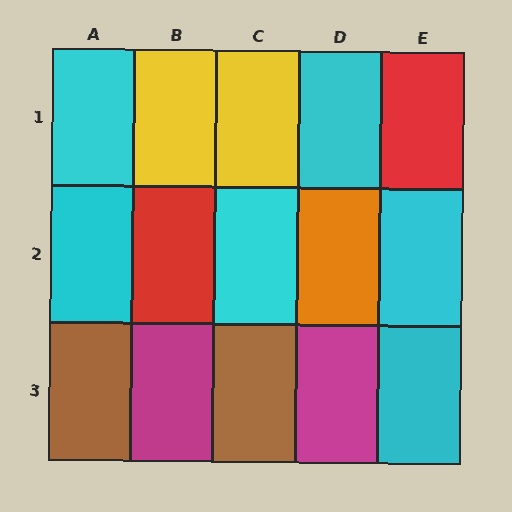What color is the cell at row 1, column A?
Cyan.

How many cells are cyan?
6 cells are cyan.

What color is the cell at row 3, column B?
Magenta.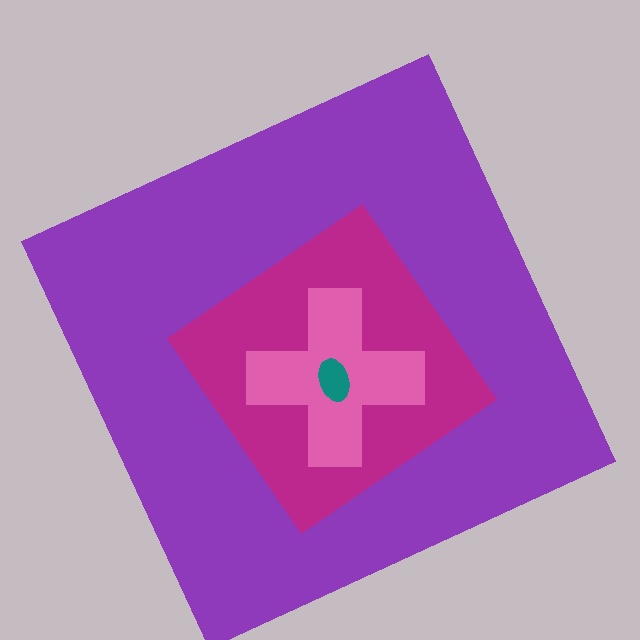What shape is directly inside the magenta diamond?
The pink cross.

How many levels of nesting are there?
4.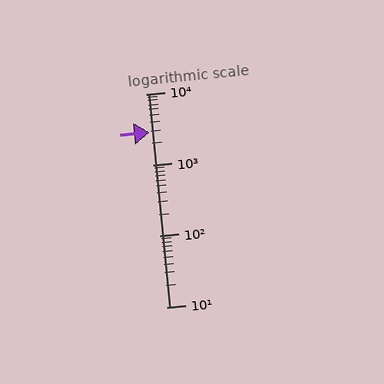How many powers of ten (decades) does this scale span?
The scale spans 3 decades, from 10 to 10000.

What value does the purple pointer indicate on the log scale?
The pointer indicates approximately 2900.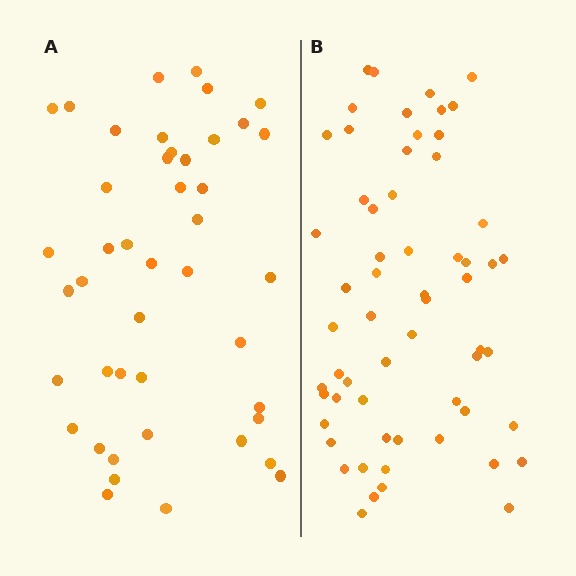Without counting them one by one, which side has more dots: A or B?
Region B (the right region) has more dots.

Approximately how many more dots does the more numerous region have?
Region B has approximately 15 more dots than region A.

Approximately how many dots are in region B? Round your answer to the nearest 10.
About 60 dots.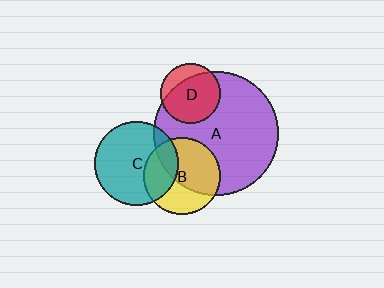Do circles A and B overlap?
Yes.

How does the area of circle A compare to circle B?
Approximately 2.6 times.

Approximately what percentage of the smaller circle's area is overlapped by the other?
Approximately 55%.